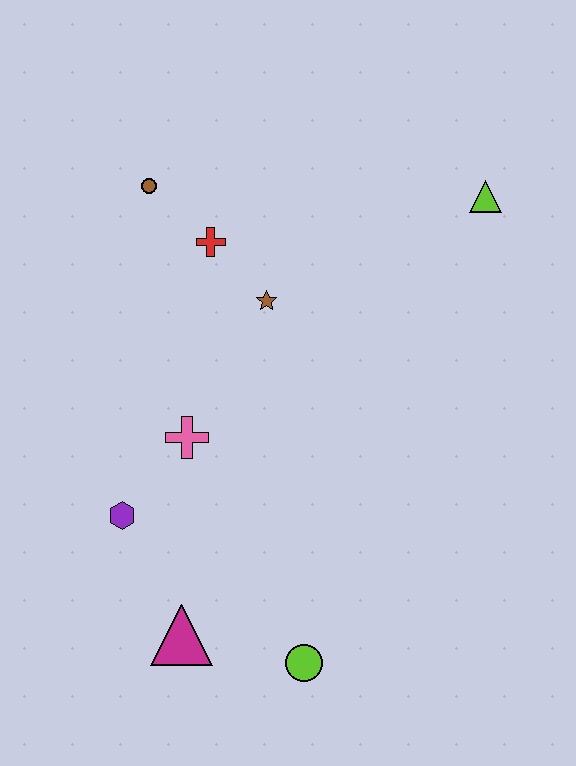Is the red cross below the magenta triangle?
No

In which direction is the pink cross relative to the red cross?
The pink cross is below the red cross.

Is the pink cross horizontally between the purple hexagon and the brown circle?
No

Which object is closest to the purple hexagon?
The pink cross is closest to the purple hexagon.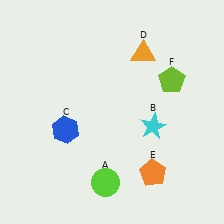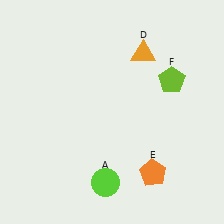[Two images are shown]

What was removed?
The blue hexagon (C), the cyan star (B) were removed in Image 2.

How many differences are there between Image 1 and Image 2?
There are 2 differences between the two images.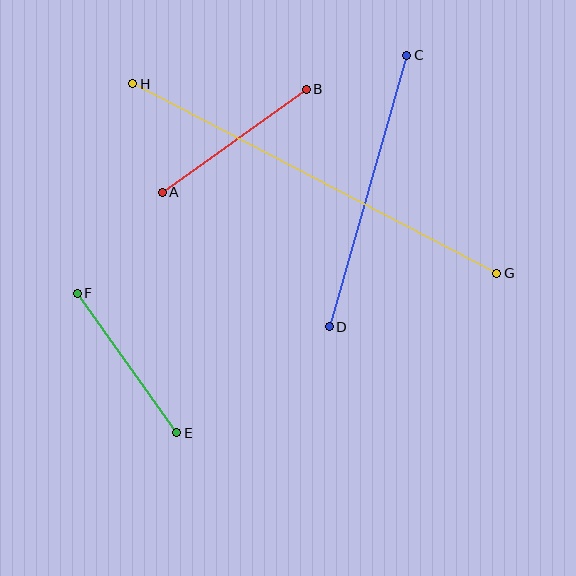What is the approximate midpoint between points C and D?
The midpoint is at approximately (368, 191) pixels.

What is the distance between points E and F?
The distance is approximately 171 pixels.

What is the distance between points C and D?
The distance is approximately 283 pixels.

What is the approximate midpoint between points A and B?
The midpoint is at approximately (234, 141) pixels.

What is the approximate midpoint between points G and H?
The midpoint is at approximately (315, 178) pixels.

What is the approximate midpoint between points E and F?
The midpoint is at approximately (127, 363) pixels.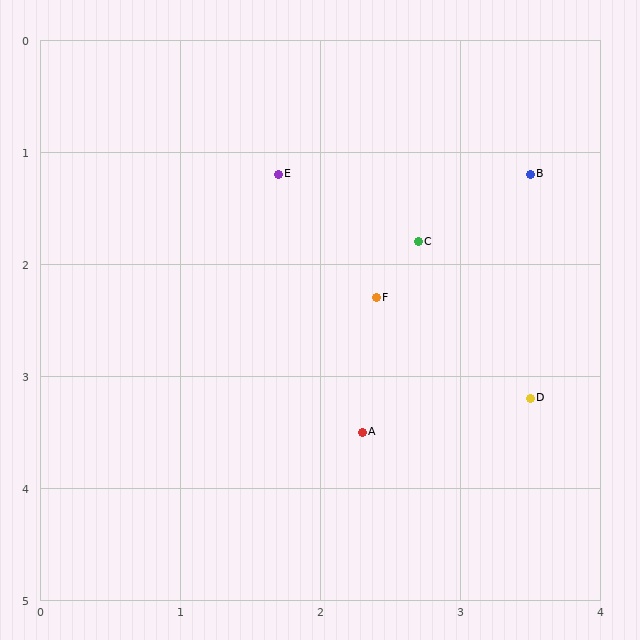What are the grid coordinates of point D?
Point D is at approximately (3.5, 3.2).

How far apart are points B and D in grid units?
Points B and D are about 2.0 grid units apart.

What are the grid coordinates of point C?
Point C is at approximately (2.7, 1.8).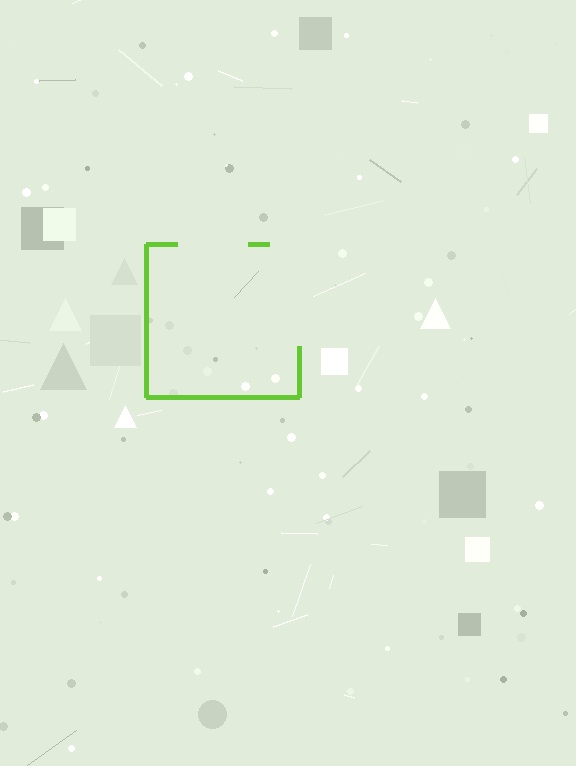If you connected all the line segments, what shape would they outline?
They would outline a square.